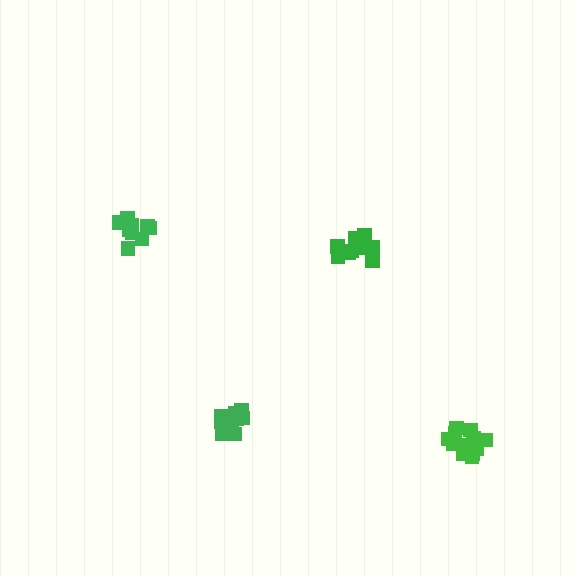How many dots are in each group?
Group 1: 12 dots, Group 2: 11 dots, Group 3: 10 dots, Group 4: 13 dots (46 total).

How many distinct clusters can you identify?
There are 4 distinct clusters.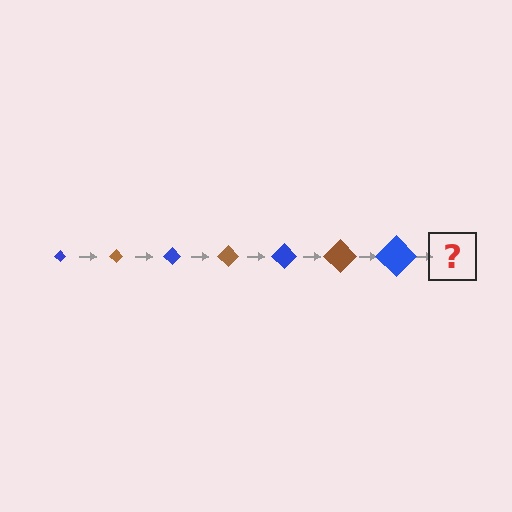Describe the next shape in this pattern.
It should be a brown diamond, larger than the previous one.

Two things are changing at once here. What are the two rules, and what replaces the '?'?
The two rules are that the diamond grows larger each step and the color cycles through blue and brown. The '?' should be a brown diamond, larger than the previous one.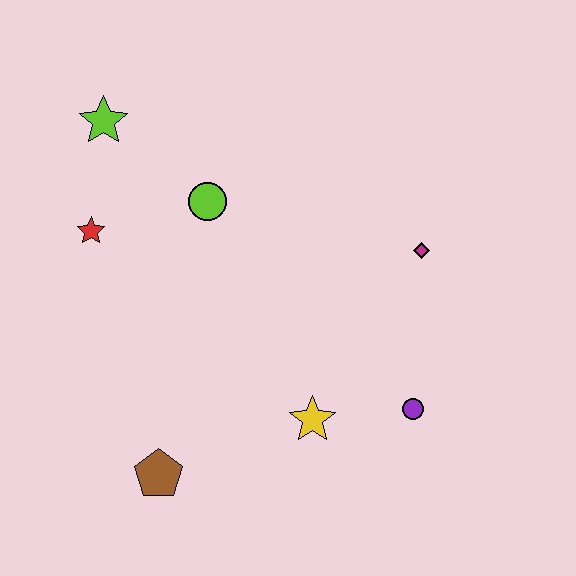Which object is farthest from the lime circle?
The purple circle is farthest from the lime circle.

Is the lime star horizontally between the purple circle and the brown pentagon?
No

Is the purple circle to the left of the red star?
No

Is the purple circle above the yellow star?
Yes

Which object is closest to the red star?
The lime star is closest to the red star.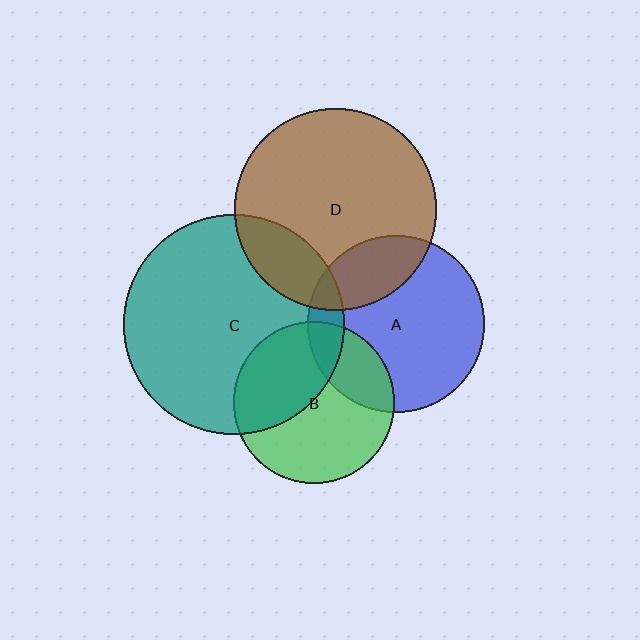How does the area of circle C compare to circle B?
Approximately 1.9 times.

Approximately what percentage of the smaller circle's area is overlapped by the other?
Approximately 20%.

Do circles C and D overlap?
Yes.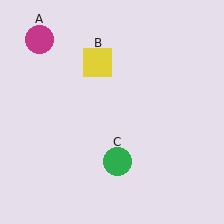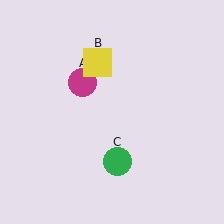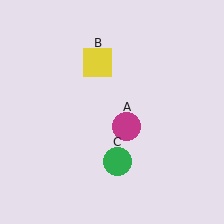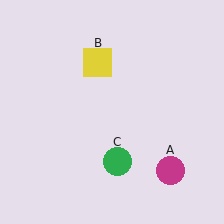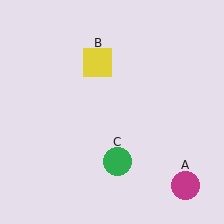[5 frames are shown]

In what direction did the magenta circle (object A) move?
The magenta circle (object A) moved down and to the right.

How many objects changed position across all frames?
1 object changed position: magenta circle (object A).